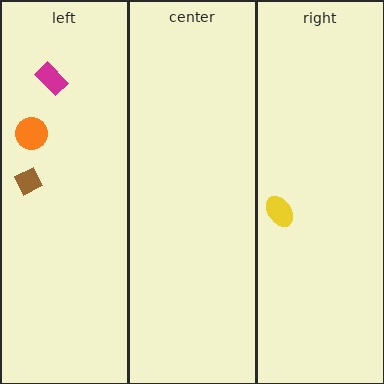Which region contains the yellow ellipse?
The right region.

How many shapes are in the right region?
1.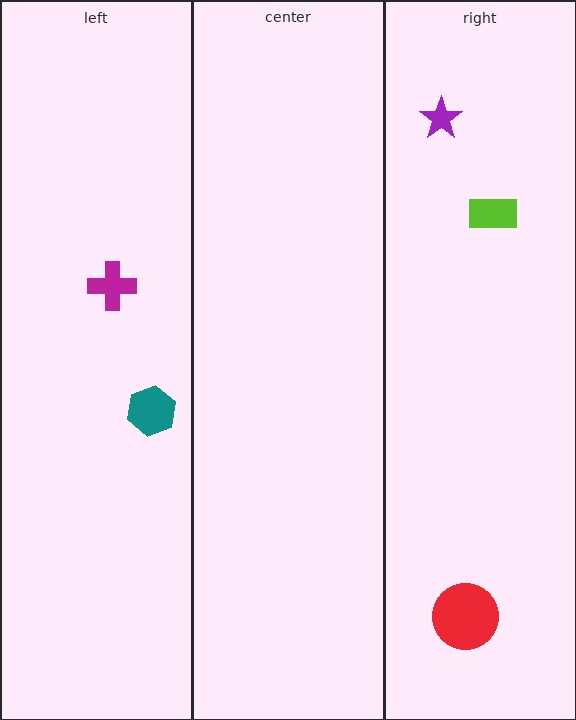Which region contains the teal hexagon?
The left region.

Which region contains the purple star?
The right region.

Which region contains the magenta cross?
The left region.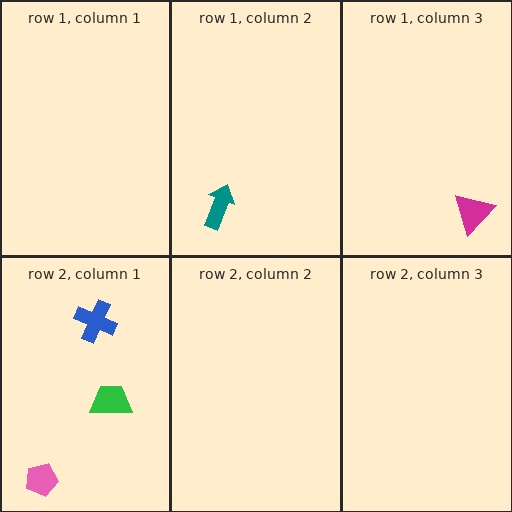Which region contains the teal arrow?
The row 1, column 2 region.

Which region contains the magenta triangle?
The row 1, column 3 region.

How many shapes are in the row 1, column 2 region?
1.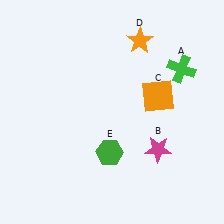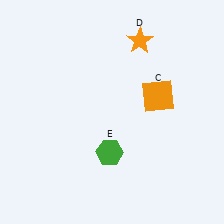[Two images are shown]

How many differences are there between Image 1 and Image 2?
There are 2 differences between the two images.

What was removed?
The green cross (A), the magenta star (B) were removed in Image 2.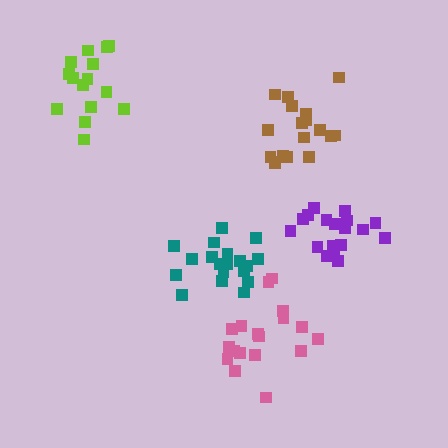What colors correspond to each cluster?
The clusters are colored: purple, brown, pink, teal, lime.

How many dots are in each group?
Group 1: 18 dots, Group 2: 18 dots, Group 3: 18 dots, Group 4: 19 dots, Group 5: 15 dots (88 total).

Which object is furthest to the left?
The lime cluster is leftmost.